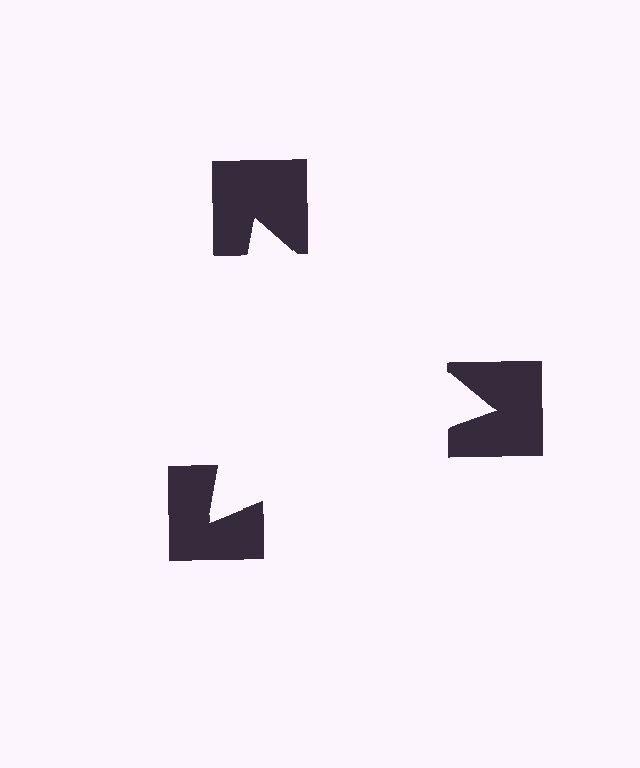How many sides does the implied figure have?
3 sides.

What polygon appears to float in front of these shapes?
An illusory triangle — its edges are inferred from the aligned wedge cuts in the notched squares, not physically drawn.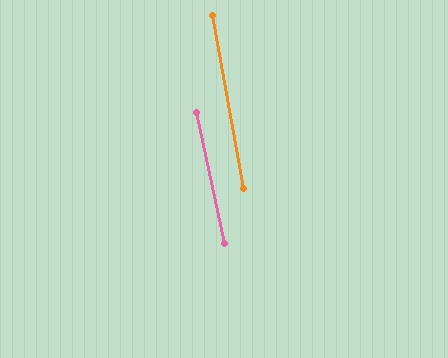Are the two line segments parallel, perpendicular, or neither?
Parallel — their directions differ by only 1.9°.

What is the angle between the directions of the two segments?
Approximately 2 degrees.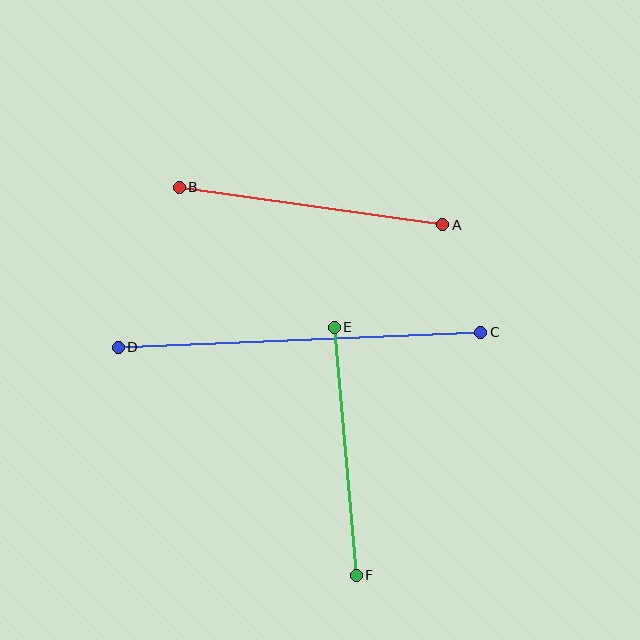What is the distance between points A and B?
The distance is approximately 266 pixels.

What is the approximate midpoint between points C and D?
The midpoint is at approximately (299, 340) pixels.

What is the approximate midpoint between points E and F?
The midpoint is at approximately (345, 451) pixels.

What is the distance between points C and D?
The distance is approximately 362 pixels.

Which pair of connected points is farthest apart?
Points C and D are farthest apart.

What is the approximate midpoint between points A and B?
The midpoint is at approximately (311, 206) pixels.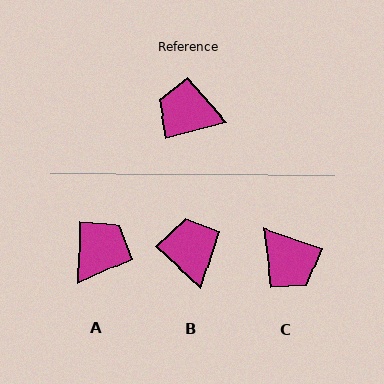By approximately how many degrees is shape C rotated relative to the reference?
Approximately 146 degrees counter-clockwise.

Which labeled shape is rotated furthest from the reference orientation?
C, about 146 degrees away.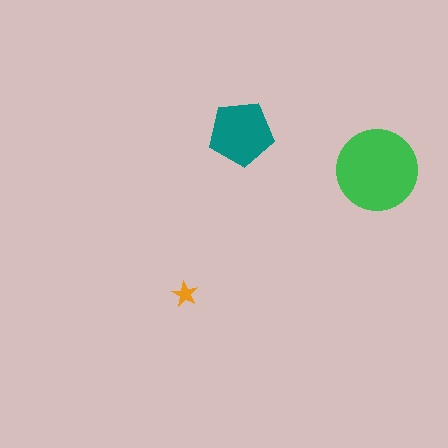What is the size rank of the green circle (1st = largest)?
1st.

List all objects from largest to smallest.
The green circle, the teal pentagon, the orange star.